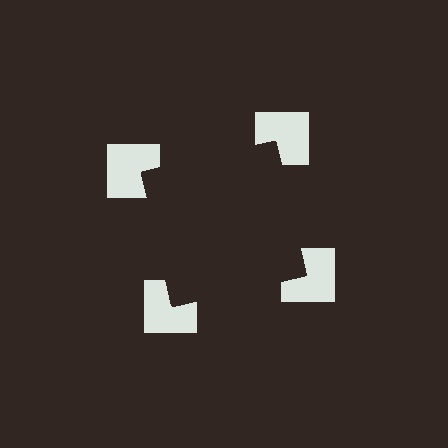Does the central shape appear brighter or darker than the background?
It typically appears slightly darker than the background, even though no actual brightness change is drawn.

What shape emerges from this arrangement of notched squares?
An illusory square — its edges are inferred from the aligned wedge cuts in the notched squares, not physically drawn.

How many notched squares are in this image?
There are 4 — one at each vertex of the illusory square.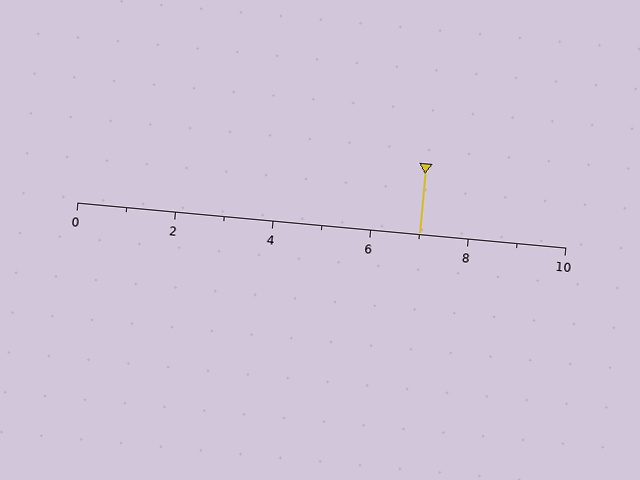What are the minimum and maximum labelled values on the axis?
The axis runs from 0 to 10.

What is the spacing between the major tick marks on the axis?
The major ticks are spaced 2 apart.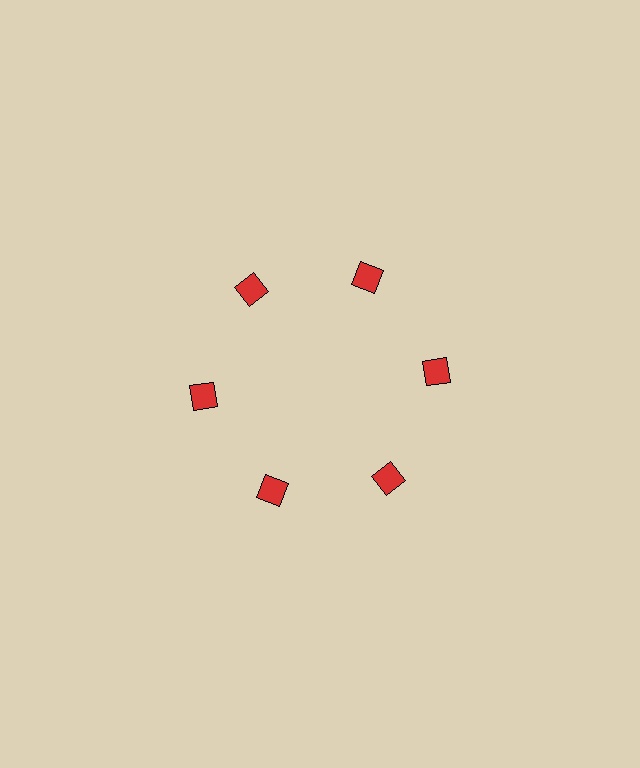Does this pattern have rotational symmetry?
Yes, this pattern has 6-fold rotational symmetry. It looks the same after rotating 60 degrees around the center.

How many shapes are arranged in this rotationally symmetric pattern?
There are 6 shapes, arranged in 6 groups of 1.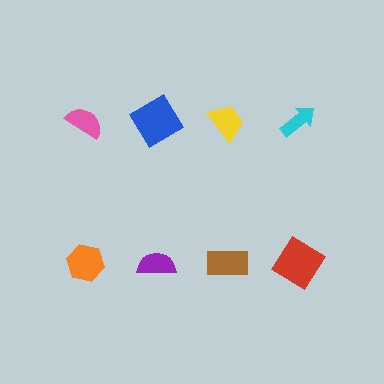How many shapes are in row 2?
4 shapes.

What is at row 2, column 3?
A brown rectangle.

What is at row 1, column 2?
A blue diamond.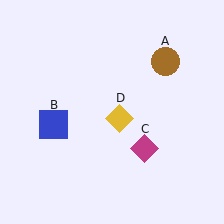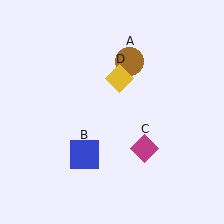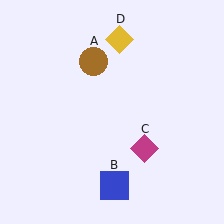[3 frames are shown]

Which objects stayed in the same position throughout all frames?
Magenta diamond (object C) remained stationary.